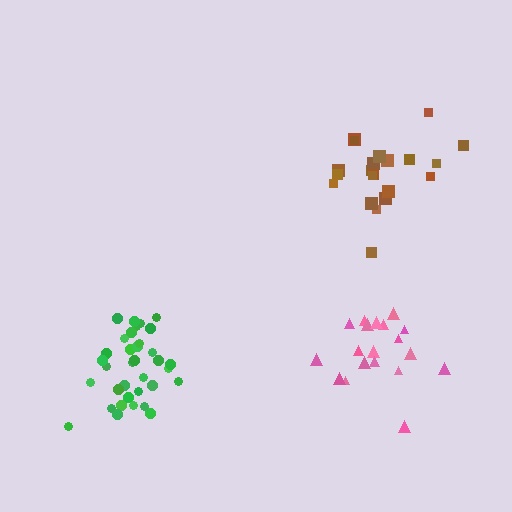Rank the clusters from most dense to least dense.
green, pink, brown.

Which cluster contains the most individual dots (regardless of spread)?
Green (35).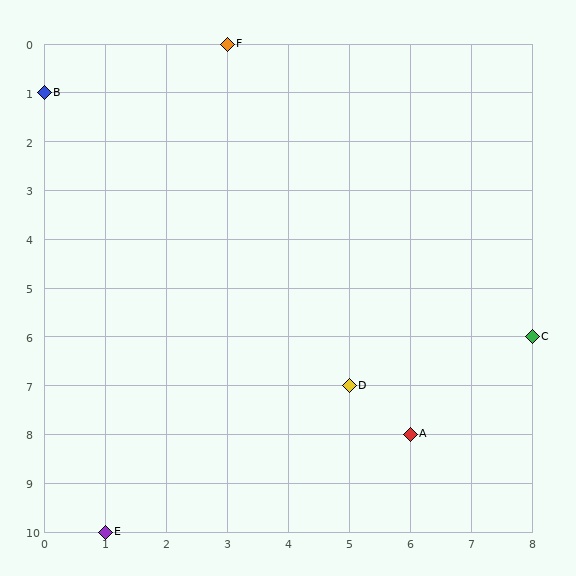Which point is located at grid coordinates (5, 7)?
Point D is at (5, 7).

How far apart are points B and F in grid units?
Points B and F are 3 columns and 1 row apart (about 3.2 grid units diagonally).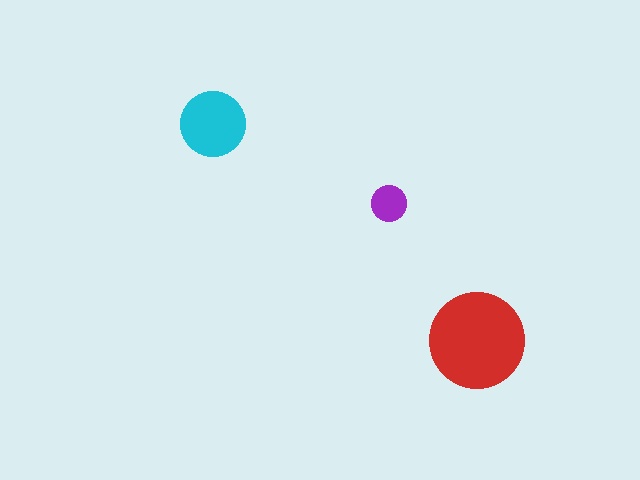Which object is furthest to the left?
The cyan circle is leftmost.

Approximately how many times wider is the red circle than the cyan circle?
About 1.5 times wider.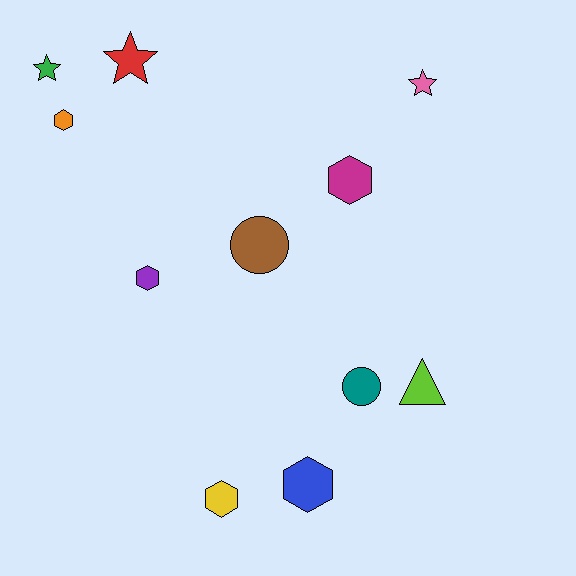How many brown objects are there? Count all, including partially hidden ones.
There is 1 brown object.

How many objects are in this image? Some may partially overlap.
There are 11 objects.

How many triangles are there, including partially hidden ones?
There is 1 triangle.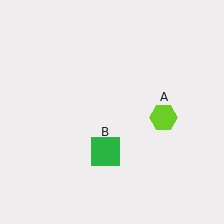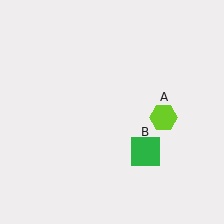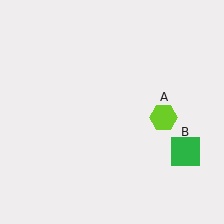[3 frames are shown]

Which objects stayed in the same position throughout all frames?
Lime hexagon (object A) remained stationary.